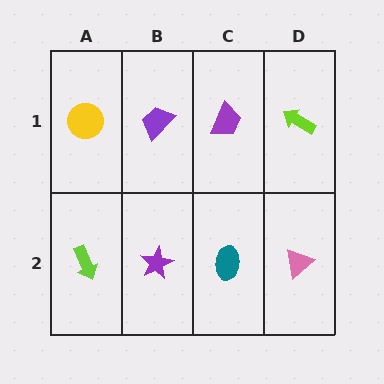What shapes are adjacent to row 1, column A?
A lime arrow (row 2, column A), a purple trapezoid (row 1, column B).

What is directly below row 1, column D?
A pink triangle.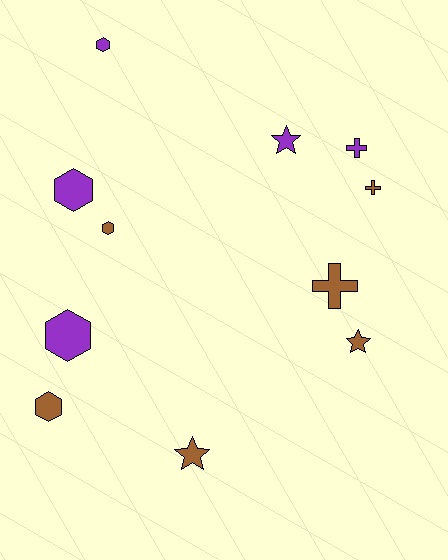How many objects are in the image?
There are 11 objects.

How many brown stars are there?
There are 2 brown stars.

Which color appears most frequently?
Brown, with 6 objects.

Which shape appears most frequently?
Hexagon, with 5 objects.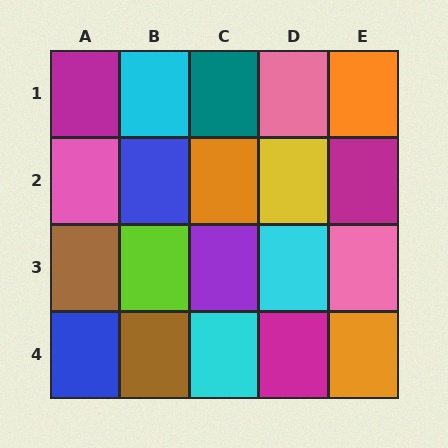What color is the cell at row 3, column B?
Lime.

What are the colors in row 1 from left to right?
Magenta, cyan, teal, pink, orange.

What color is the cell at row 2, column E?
Magenta.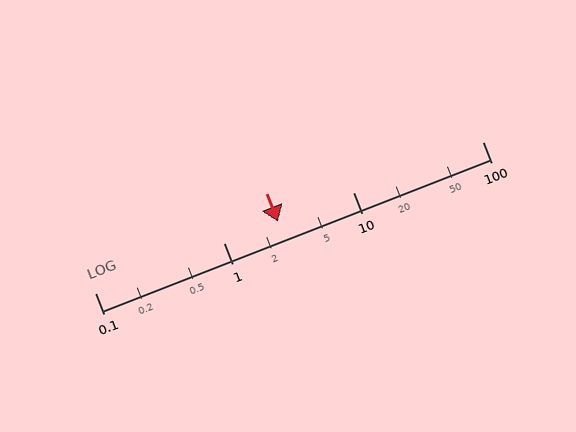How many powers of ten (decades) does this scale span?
The scale spans 3 decades, from 0.1 to 100.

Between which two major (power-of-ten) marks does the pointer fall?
The pointer is between 1 and 10.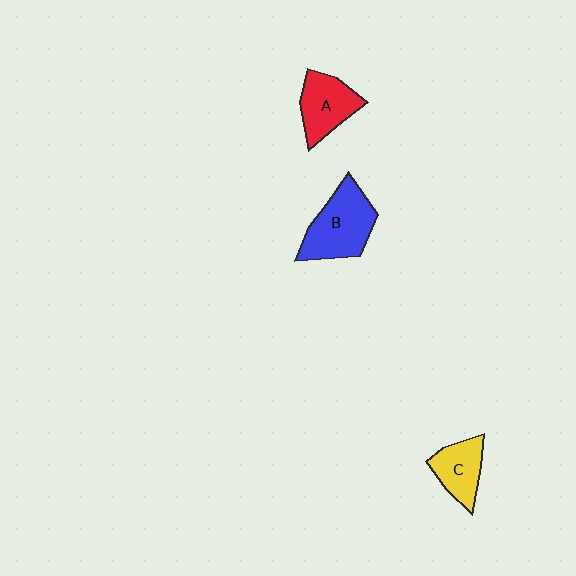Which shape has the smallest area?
Shape C (yellow).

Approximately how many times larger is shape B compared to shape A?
Approximately 1.4 times.